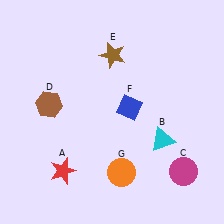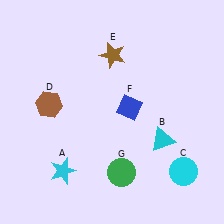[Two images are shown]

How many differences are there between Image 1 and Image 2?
There are 3 differences between the two images.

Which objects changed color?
A changed from red to cyan. C changed from magenta to cyan. G changed from orange to green.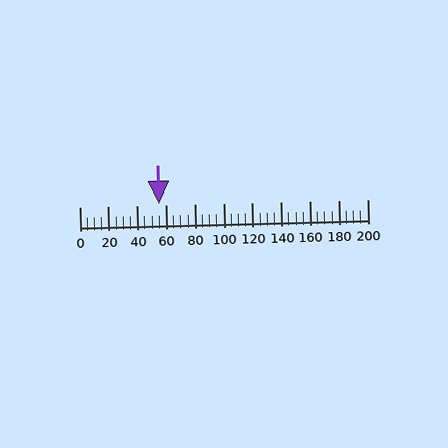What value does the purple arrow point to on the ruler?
The purple arrow points to approximately 55.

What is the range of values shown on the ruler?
The ruler shows values from 0 to 200.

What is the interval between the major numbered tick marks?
The major tick marks are spaced 20 units apart.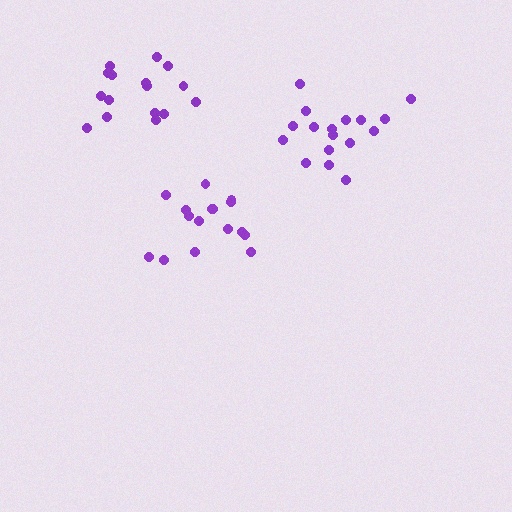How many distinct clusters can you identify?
There are 3 distinct clusters.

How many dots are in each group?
Group 1: 16 dots, Group 2: 16 dots, Group 3: 17 dots (49 total).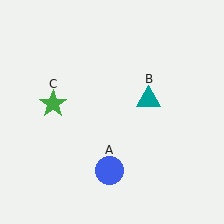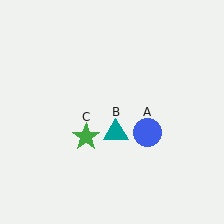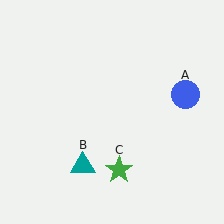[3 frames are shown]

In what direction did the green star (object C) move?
The green star (object C) moved down and to the right.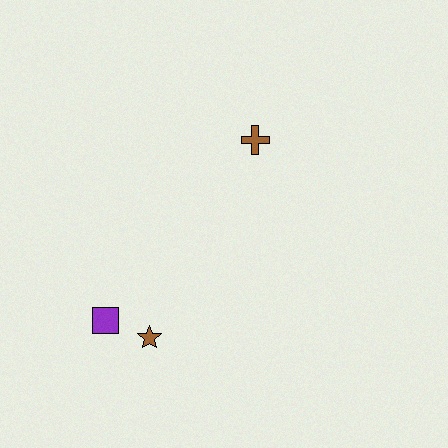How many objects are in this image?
There are 3 objects.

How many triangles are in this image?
There are no triangles.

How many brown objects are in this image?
There are 2 brown objects.